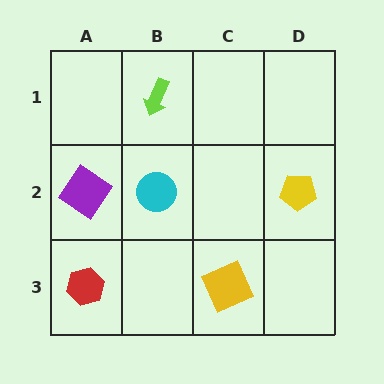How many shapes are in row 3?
2 shapes.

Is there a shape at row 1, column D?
No, that cell is empty.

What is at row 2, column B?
A cyan circle.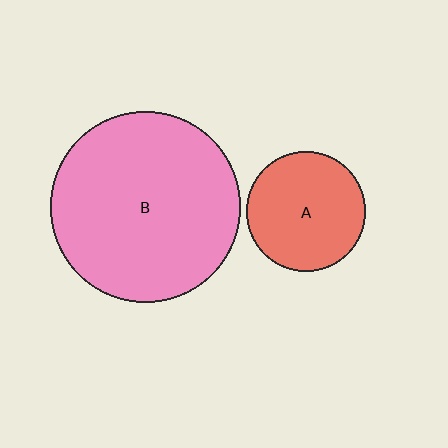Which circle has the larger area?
Circle B (pink).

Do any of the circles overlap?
No, none of the circles overlap.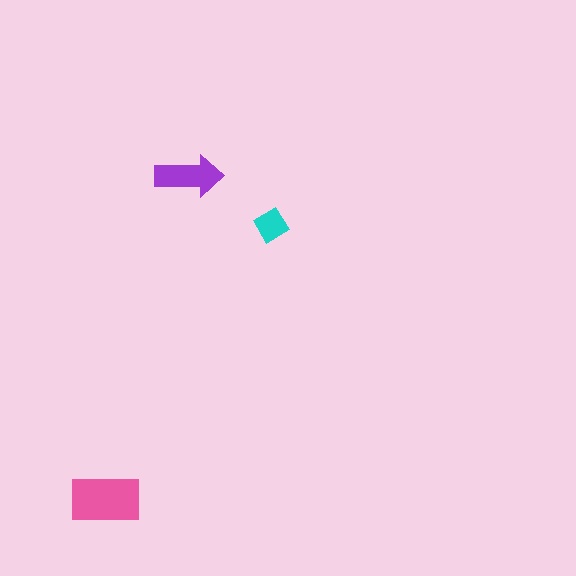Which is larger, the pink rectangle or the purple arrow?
The pink rectangle.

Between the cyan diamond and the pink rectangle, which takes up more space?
The pink rectangle.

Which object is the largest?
The pink rectangle.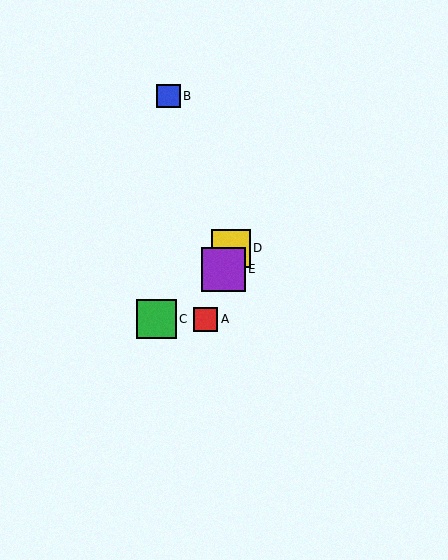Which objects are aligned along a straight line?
Objects A, D, E are aligned along a straight line.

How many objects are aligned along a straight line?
3 objects (A, D, E) are aligned along a straight line.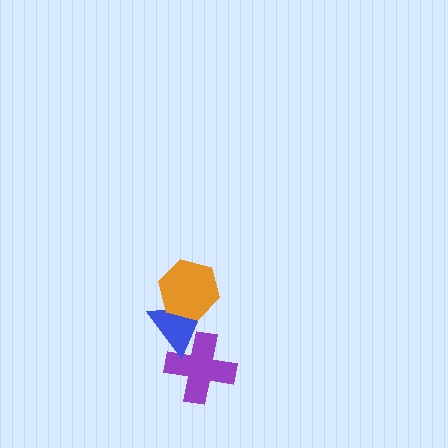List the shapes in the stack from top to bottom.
From top to bottom: the orange hexagon, the blue triangle, the purple cross.